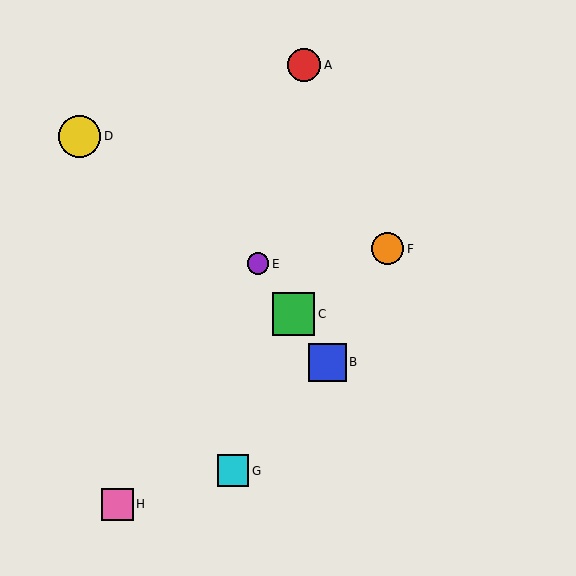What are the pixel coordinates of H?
Object H is at (117, 504).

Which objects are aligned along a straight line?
Objects B, C, E are aligned along a straight line.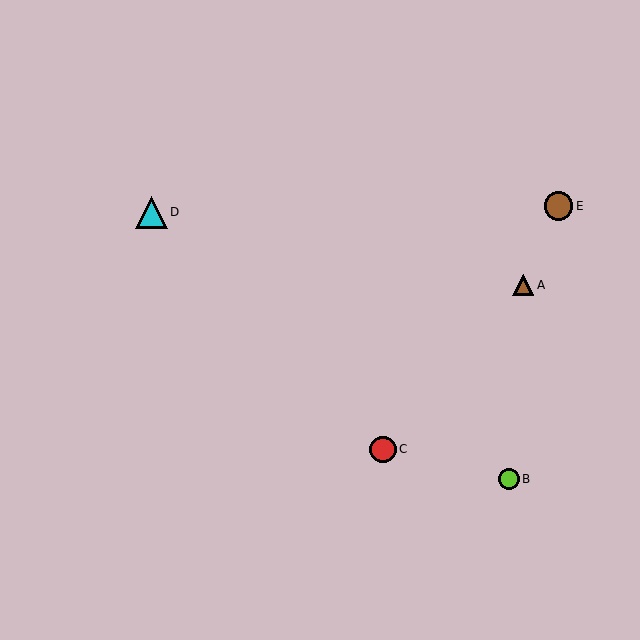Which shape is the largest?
The cyan triangle (labeled D) is the largest.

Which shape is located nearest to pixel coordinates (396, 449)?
The red circle (labeled C) at (383, 449) is nearest to that location.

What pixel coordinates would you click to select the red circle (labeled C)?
Click at (383, 449) to select the red circle C.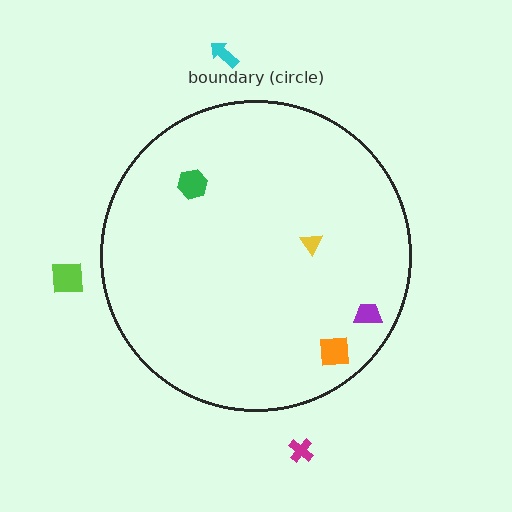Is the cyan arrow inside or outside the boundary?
Outside.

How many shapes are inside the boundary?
4 inside, 3 outside.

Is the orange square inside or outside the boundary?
Inside.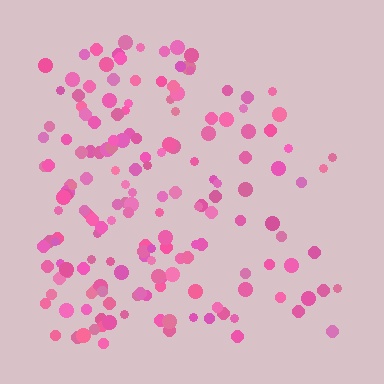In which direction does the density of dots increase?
From right to left, with the left side densest.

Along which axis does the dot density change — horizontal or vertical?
Horizontal.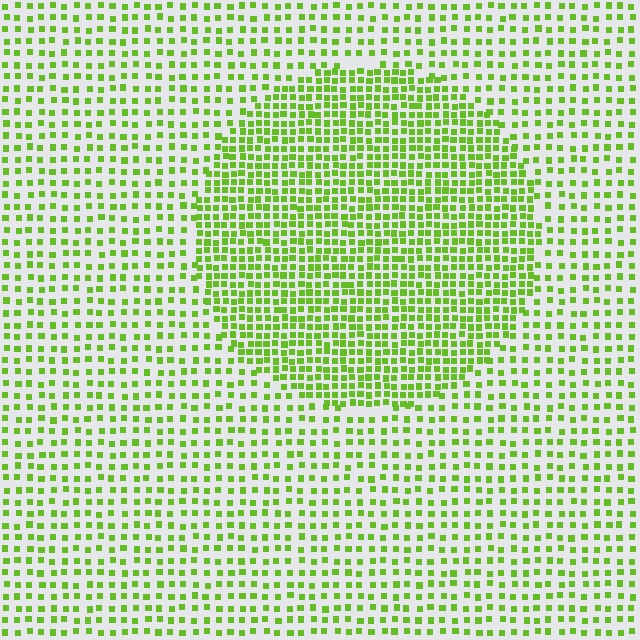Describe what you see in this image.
The image contains small lime elements arranged at two different densities. A circle-shaped region is visible where the elements are more densely packed than the surrounding area.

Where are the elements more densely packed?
The elements are more densely packed inside the circle boundary.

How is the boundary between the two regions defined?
The boundary is defined by a change in element density (approximately 1.9x ratio). All elements are the same color, size, and shape.